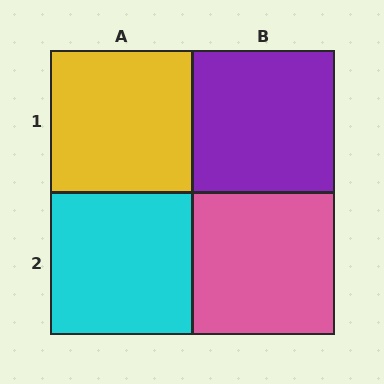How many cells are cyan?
1 cell is cyan.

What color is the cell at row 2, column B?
Pink.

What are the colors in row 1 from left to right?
Yellow, purple.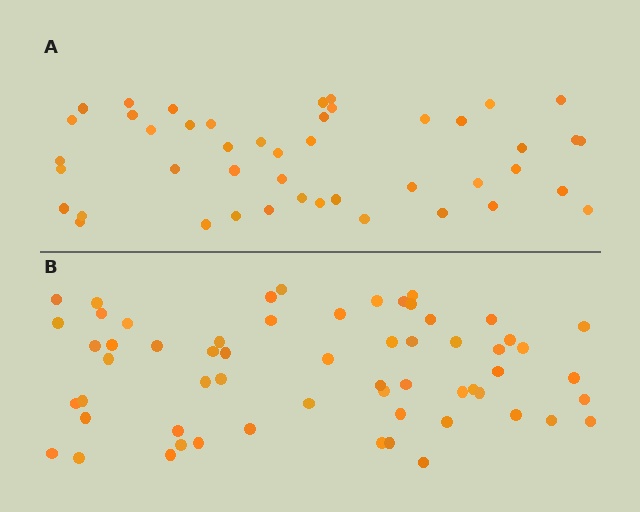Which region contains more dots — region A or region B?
Region B (the bottom region) has more dots.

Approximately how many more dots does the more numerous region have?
Region B has approximately 15 more dots than region A.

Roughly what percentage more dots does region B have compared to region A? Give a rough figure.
About 35% more.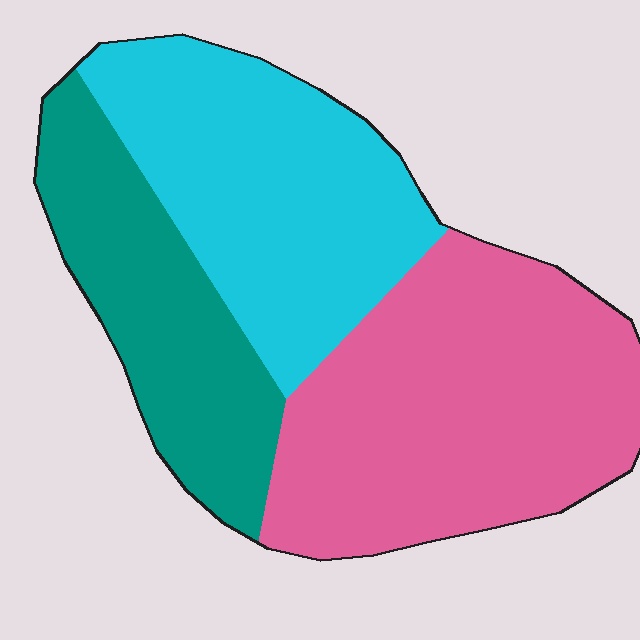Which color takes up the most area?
Pink, at roughly 40%.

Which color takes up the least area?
Teal, at roughly 25%.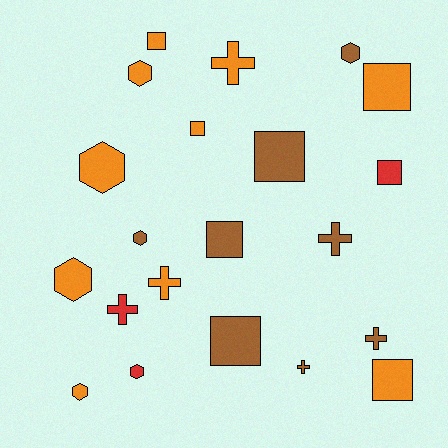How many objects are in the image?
There are 21 objects.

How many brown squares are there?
There are 3 brown squares.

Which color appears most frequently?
Orange, with 10 objects.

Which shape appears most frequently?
Square, with 8 objects.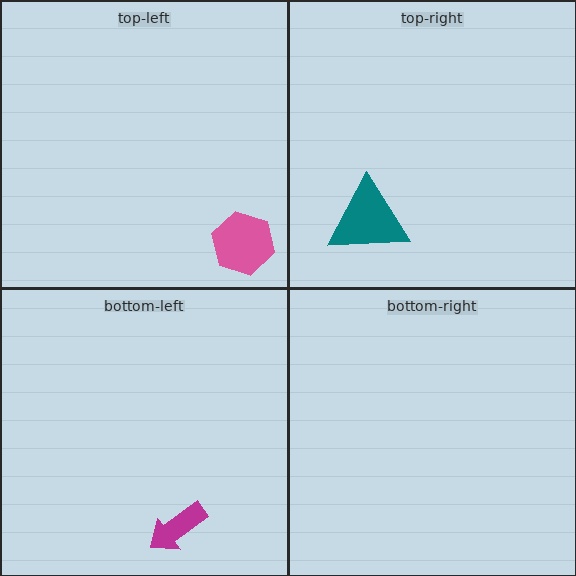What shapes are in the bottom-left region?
The magenta arrow.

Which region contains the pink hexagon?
The top-left region.